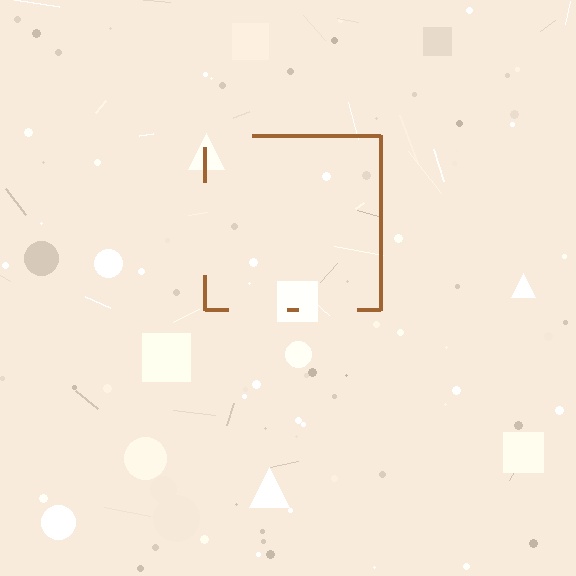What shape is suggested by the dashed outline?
The dashed outline suggests a square.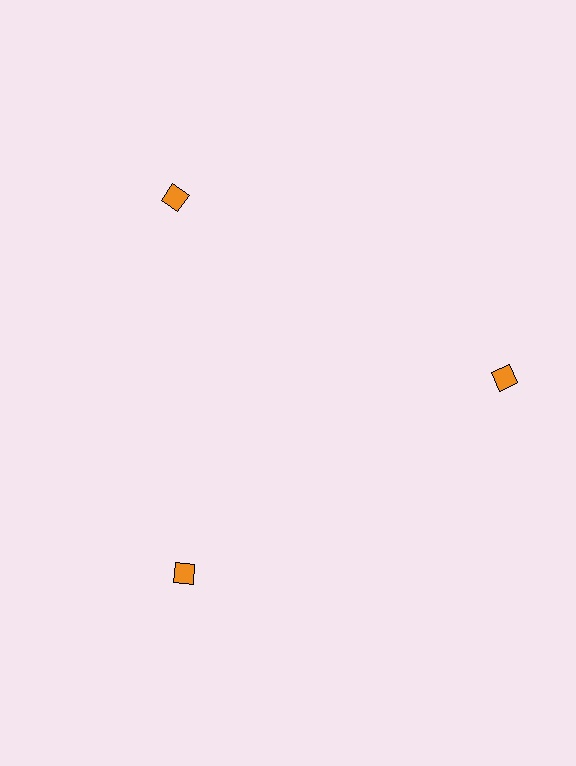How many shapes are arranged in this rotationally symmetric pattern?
There are 3 shapes, arranged in 3 groups of 1.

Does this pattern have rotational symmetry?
Yes, this pattern has 3-fold rotational symmetry. It looks the same after rotating 120 degrees around the center.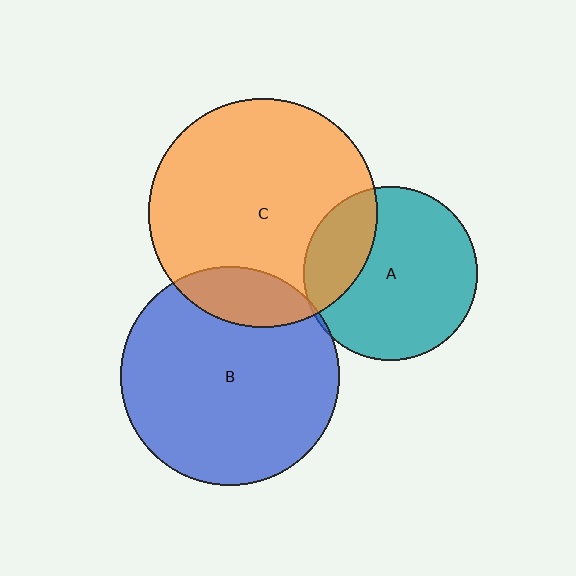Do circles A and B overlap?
Yes.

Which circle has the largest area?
Circle C (orange).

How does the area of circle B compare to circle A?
Approximately 1.6 times.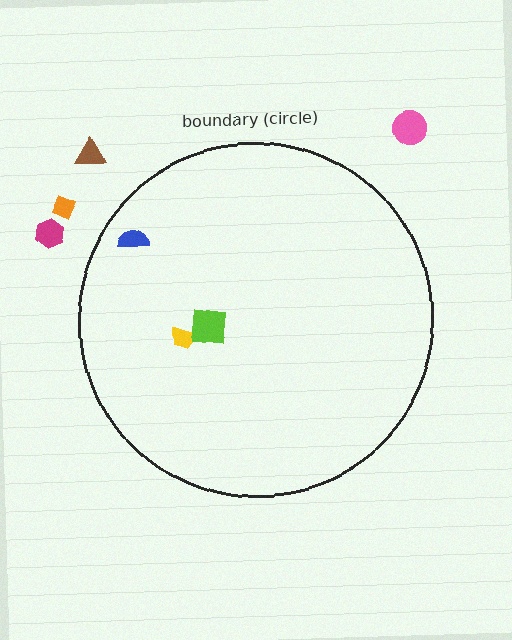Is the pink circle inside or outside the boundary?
Outside.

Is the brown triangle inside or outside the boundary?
Outside.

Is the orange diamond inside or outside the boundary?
Outside.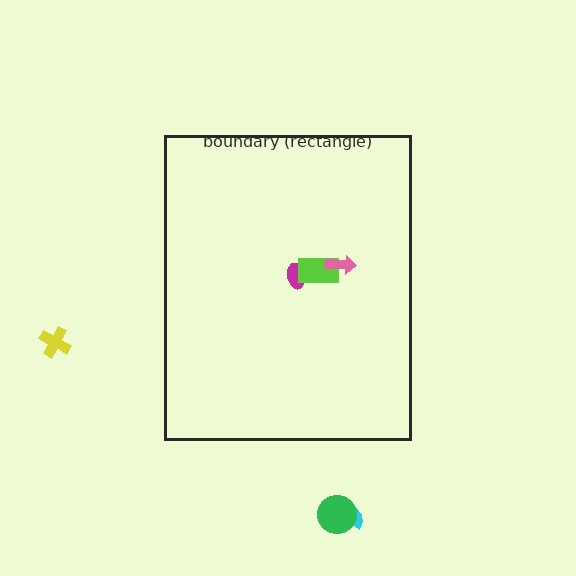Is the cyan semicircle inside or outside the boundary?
Outside.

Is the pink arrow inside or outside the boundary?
Inside.